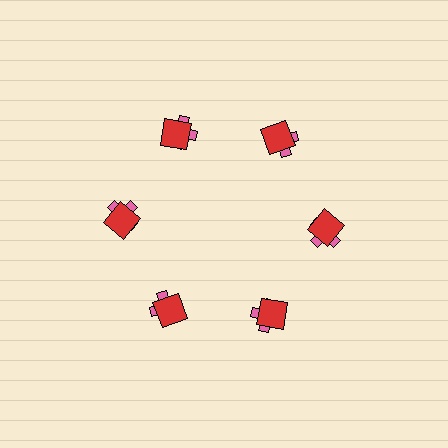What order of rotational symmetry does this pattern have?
This pattern has 6-fold rotational symmetry.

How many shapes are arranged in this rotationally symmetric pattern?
There are 12 shapes, arranged in 6 groups of 2.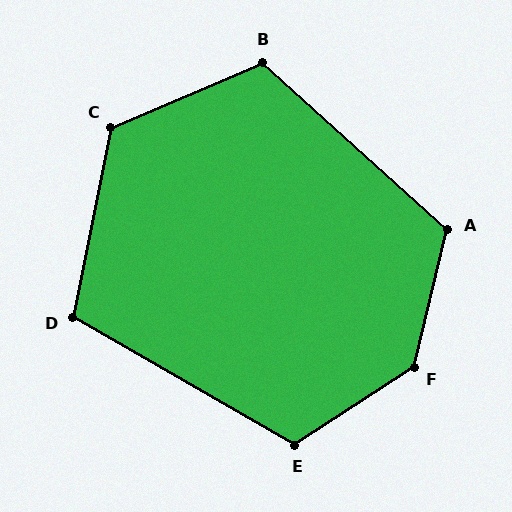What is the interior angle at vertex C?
Approximately 125 degrees (obtuse).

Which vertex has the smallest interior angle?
D, at approximately 109 degrees.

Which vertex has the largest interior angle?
F, at approximately 137 degrees.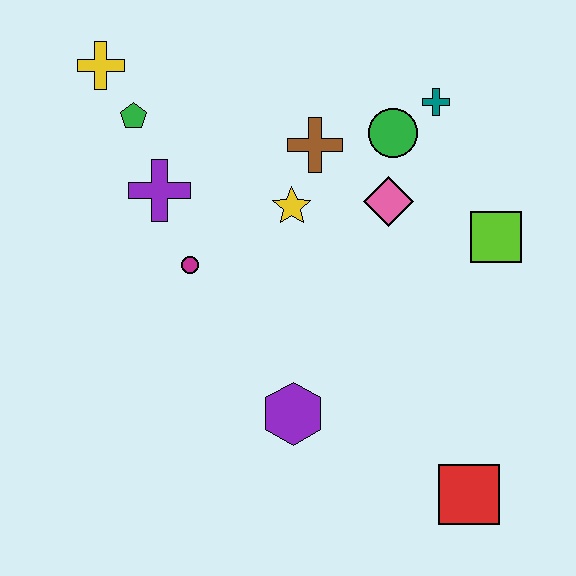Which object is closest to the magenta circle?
The purple cross is closest to the magenta circle.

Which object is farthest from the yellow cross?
The red square is farthest from the yellow cross.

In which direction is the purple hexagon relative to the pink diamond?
The purple hexagon is below the pink diamond.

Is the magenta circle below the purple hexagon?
No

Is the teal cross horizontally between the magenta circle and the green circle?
No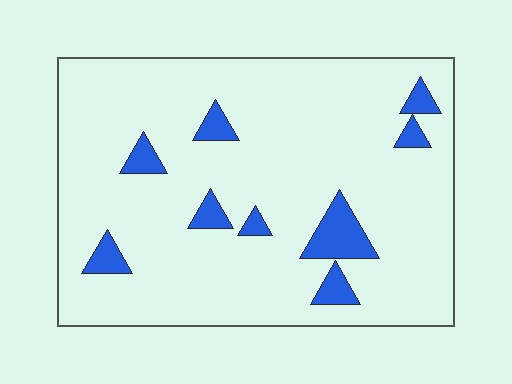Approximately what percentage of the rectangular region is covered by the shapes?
Approximately 10%.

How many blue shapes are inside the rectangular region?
9.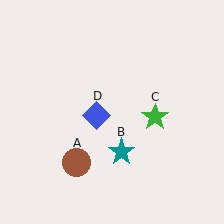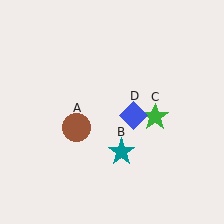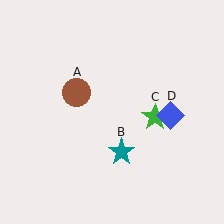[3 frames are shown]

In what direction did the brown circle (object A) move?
The brown circle (object A) moved up.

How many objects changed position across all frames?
2 objects changed position: brown circle (object A), blue diamond (object D).